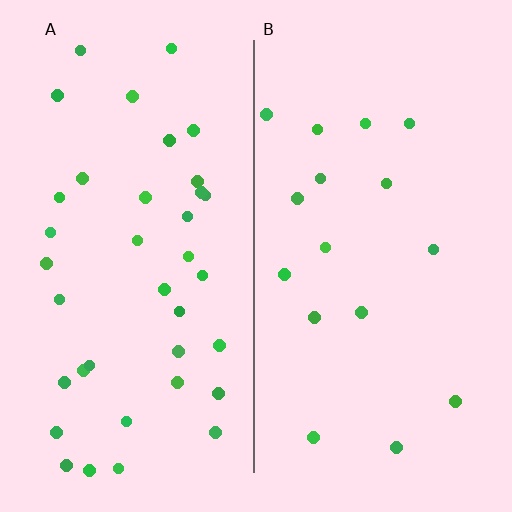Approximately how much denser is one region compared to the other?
Approximately 2.3× — region A over region B.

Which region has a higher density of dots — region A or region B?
A (the left).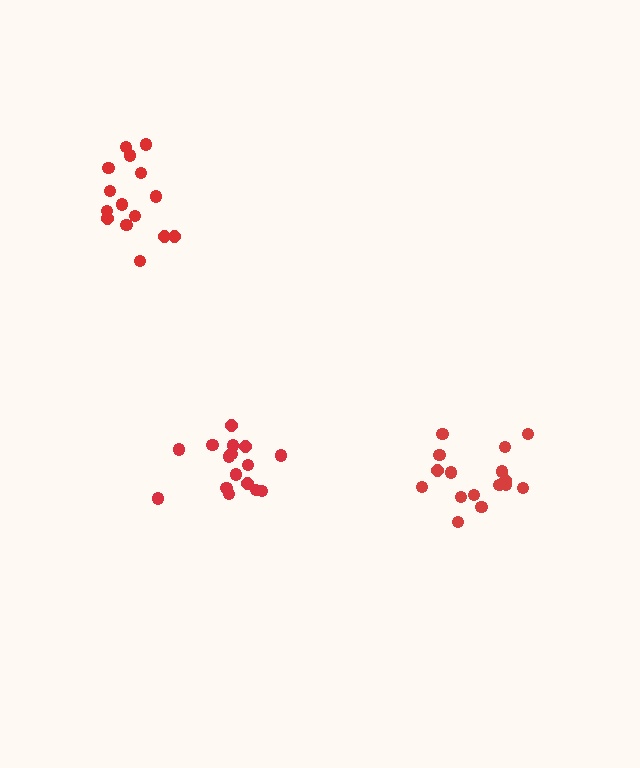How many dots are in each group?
Group 1: 15 dots, Group 2: 16 dots, Group 3: 16 dots (47 total).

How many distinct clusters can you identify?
There are 3 distinct clusters.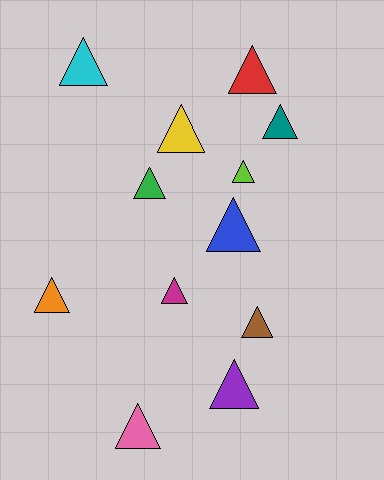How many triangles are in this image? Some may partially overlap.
There are 12 triangles.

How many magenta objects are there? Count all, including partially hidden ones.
There is 1 magenta object.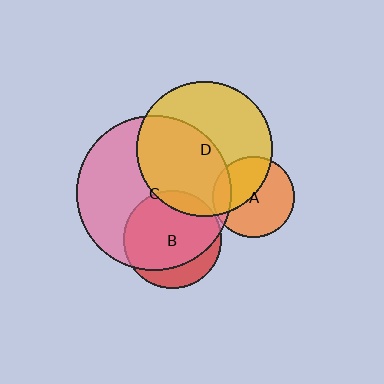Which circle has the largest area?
Circle C (pink).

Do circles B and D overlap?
Yes.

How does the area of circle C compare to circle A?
Approximately 3.7 times.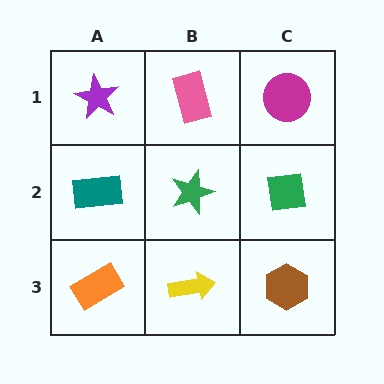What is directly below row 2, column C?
A brown hexagon.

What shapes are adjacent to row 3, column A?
A teal rectangle (row 2, column A), a yellow arrow (row 3, column B).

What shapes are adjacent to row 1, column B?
A green star (row 2, column B), a purple star (row 1, column A), a magenta circle (row 1, column C).